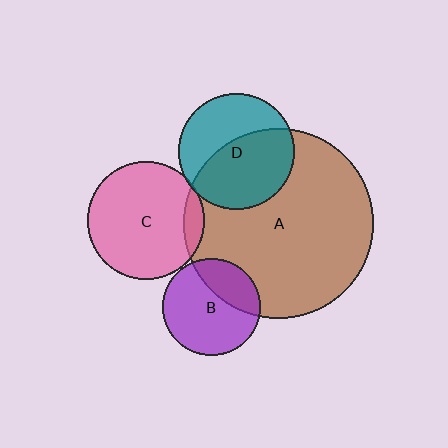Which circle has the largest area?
Circle A (brown).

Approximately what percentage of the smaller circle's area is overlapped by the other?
Approximately 55%.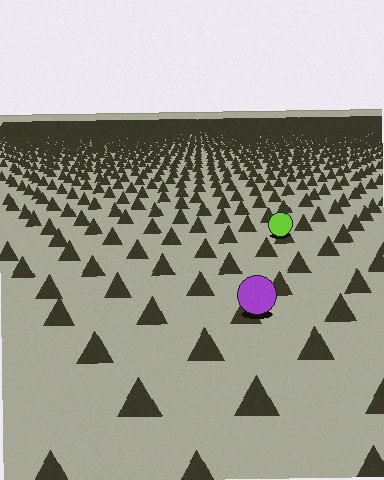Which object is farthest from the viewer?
The lime circle is farthest from the viewer. It appears smaller and the ground texture around it is denser.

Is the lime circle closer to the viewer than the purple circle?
No. The purple circle is closer — you can tell from the texture gradient: the ground texture is coarser near it.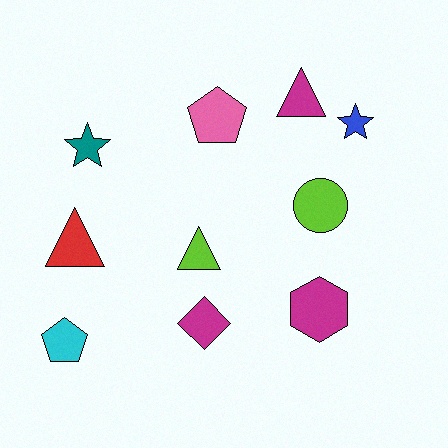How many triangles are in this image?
There are 3 triangles.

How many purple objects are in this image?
There are no purple objects.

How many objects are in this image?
There are 10 objects.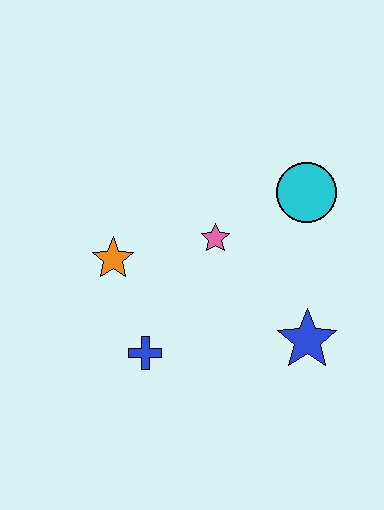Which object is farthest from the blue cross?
The cyan circle is farthest from the blue cross.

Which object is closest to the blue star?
The pink star is closest to the blue star.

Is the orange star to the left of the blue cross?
Yes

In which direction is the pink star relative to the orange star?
The pink star is to the right of the orange star.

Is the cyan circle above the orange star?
Yes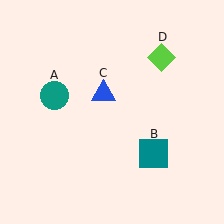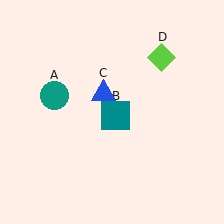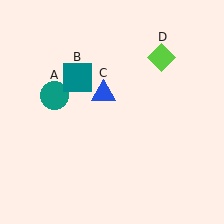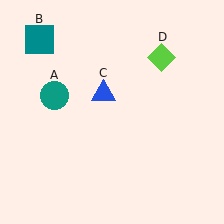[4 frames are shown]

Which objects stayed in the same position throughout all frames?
Teal circle (object A) and blue triangle (object C) and lime diamond (object D) remained stationary.